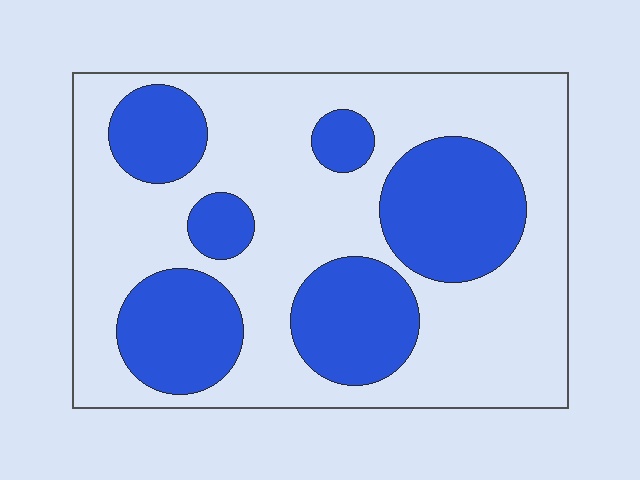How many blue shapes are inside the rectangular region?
6.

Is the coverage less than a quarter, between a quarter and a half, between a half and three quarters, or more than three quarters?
Between a quarter and a half.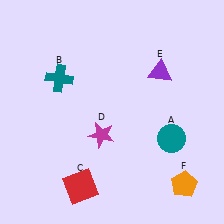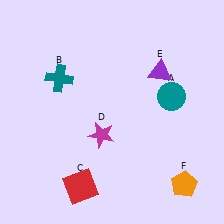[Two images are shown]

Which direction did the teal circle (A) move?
The teal circle (A) moved up.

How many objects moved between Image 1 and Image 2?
1 object moved between the two images.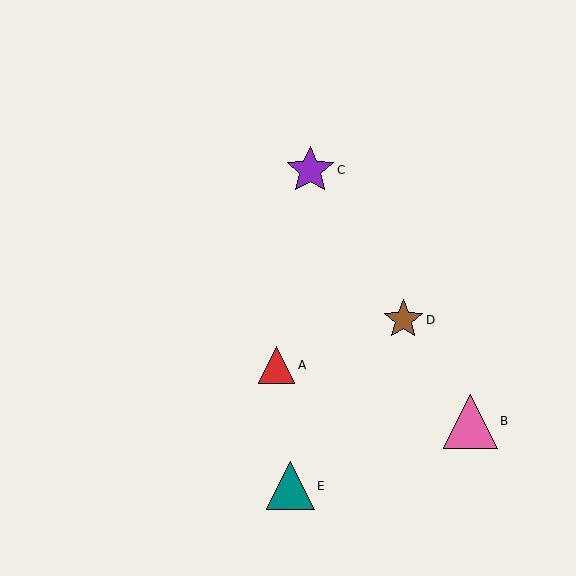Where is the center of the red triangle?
The center of the red triangle is at (277, 365).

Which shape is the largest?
The pink triangle (labeled B) is the largest.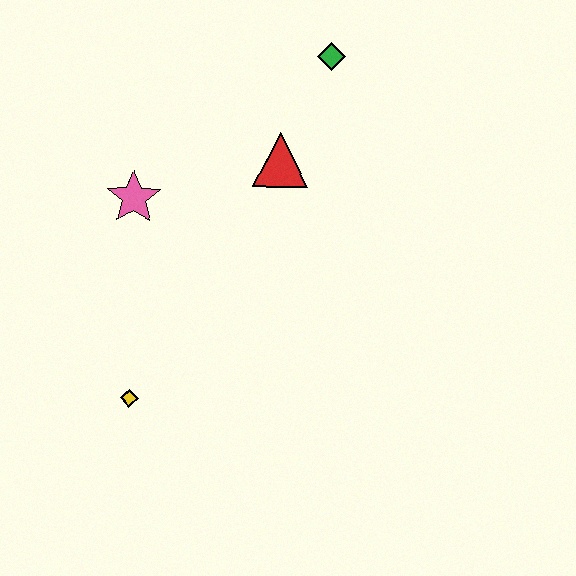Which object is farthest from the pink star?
The green diamond is farthest from the pink star.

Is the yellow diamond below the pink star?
Yes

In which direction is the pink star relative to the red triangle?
The pink star is to the left of the red triangle.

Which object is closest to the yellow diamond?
The pink star is closest to the yellow diamond.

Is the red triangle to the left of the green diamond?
Yes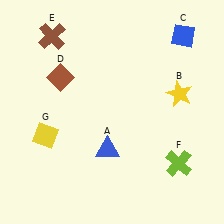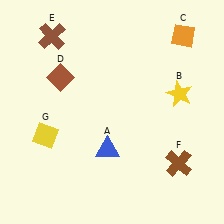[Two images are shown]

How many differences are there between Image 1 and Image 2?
There are 2 differences between the two images.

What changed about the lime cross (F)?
In Image 1, F is lime. In Image 2, it changed to brown.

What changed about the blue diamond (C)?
In Image 1, C is blue. In Image 2, it changed to orange.